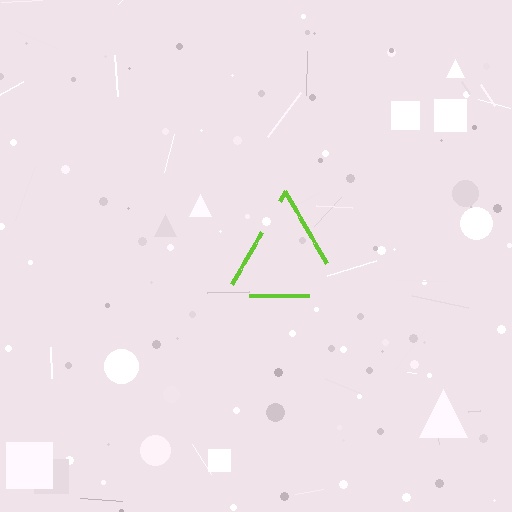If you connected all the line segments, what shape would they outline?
They would outline a triangle.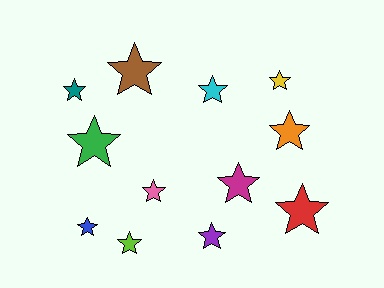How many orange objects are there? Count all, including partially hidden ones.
There is 1 orange object.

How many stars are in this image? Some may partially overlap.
There are 12 stars.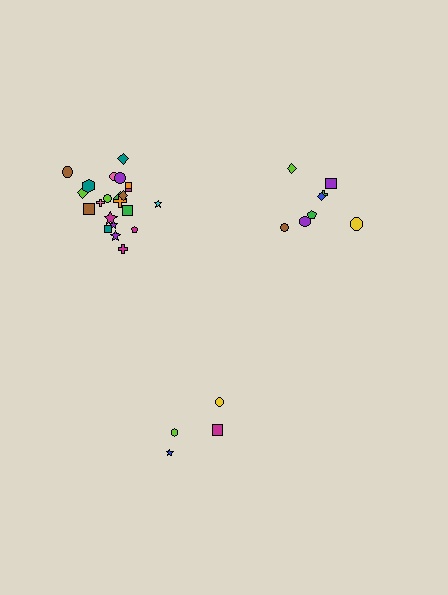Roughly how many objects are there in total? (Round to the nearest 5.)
Roughly 35 objects in total.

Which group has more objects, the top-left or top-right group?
The top-left group.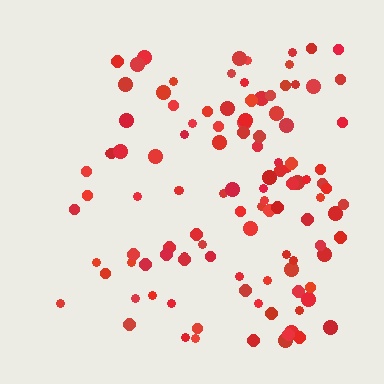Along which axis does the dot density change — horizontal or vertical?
Horizontal.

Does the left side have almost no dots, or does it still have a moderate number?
Still a moderate number, just noticeably fewer than the right.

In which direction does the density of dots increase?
From left to right, with the right side densest.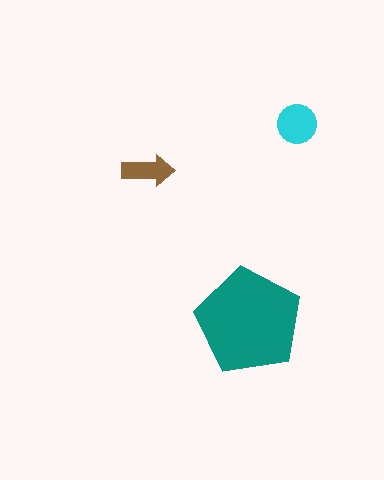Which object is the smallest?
The brown arrow.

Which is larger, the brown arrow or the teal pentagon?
The teal pentagon.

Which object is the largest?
The teal pentagon.